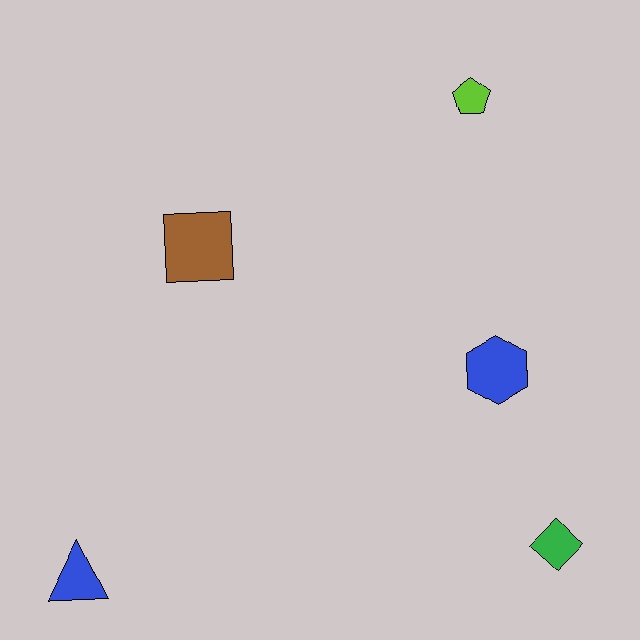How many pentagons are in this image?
There is 1 pentagon.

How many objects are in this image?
There are 5 objects.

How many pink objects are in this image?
There are no pink objects.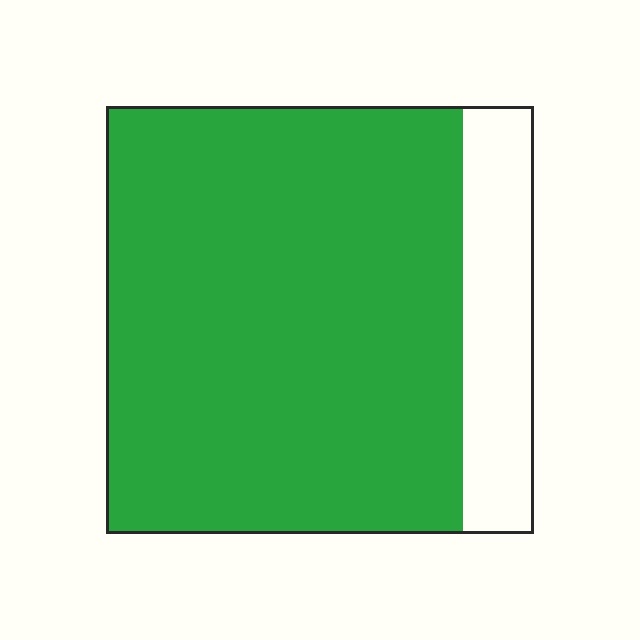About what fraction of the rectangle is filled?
About five sixths (5/6).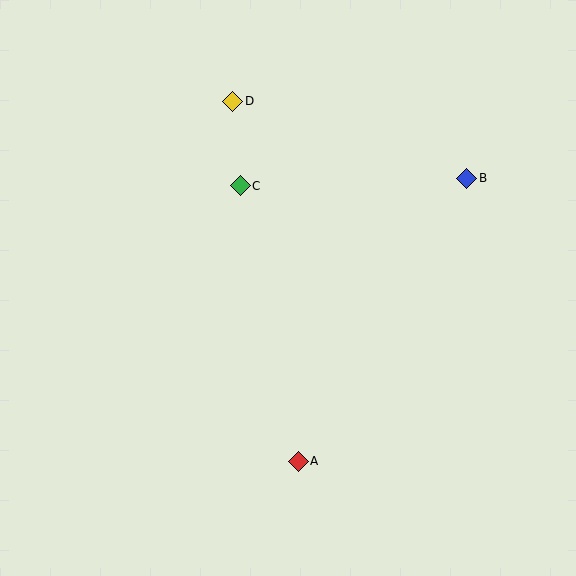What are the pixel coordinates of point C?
Point C is at (240, 186).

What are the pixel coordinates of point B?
Point B is at (467, 178).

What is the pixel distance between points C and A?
The distance between C and A is 282 pixels.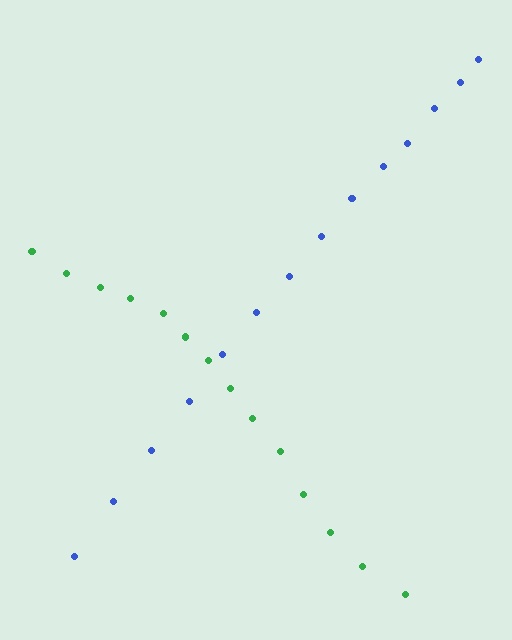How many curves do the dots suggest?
There are 2 distinct paths.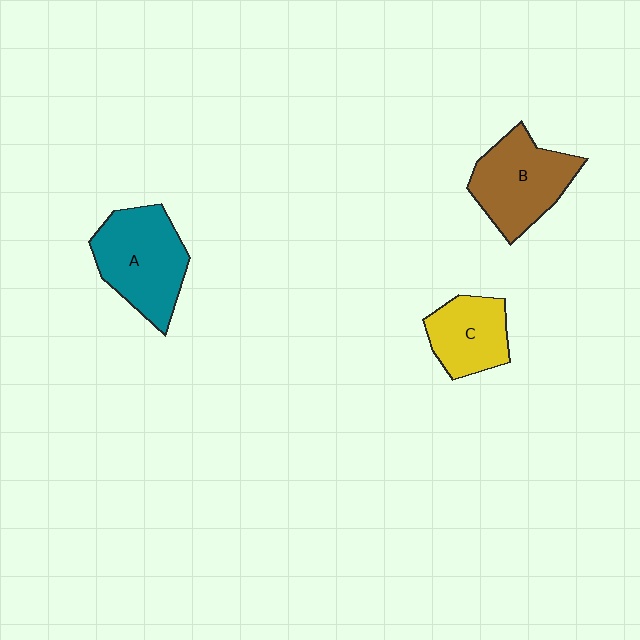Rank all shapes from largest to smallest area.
From largest to smallest: A (teal), B (brown), C (yellow).